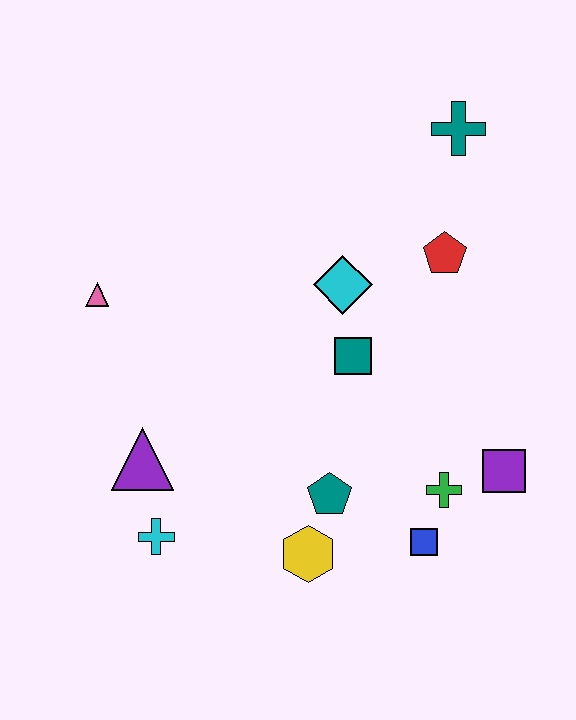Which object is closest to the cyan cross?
The purple triangle is closest to the cyan cross.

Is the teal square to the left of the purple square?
Yes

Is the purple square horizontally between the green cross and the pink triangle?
No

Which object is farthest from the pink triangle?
The purple square is farthest from the pink triangle.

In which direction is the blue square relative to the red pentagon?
The blue square is below the red pentagon.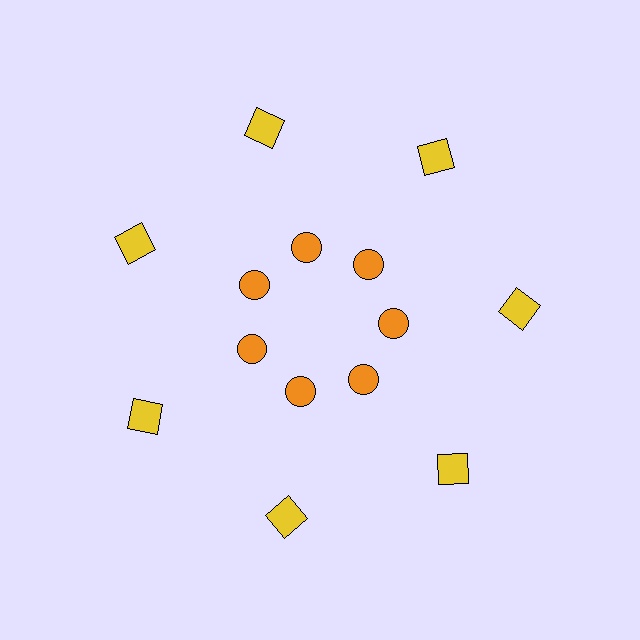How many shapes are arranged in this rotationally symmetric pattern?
There are 14 shapes, arranged in 7 groups of 2.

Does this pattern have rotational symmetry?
Yes, this pattern has 7-fold rotational symmetry. It looks the same after rotating 51 degrees around the center.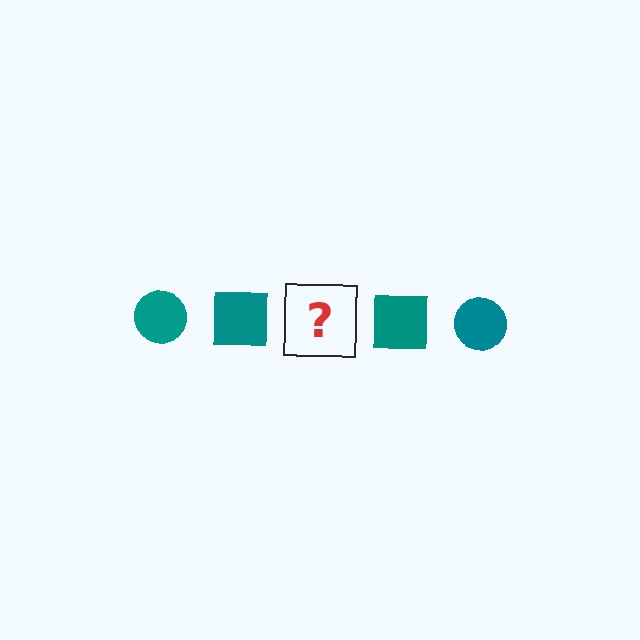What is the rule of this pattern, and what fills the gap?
The rule is that the pattern cycles through circle, square shapes in teal. The gap should be filled with a teal circle.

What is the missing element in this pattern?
The missing element is a teal circle.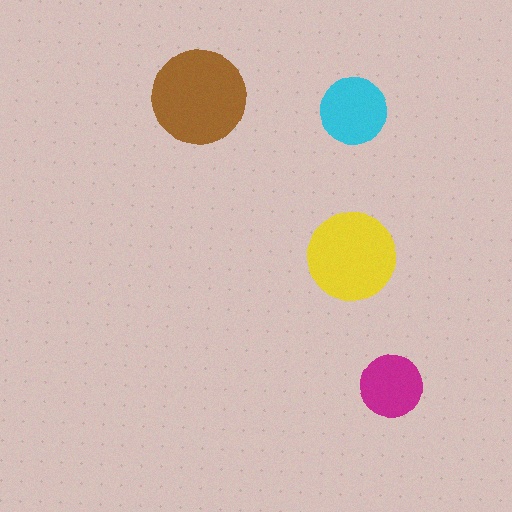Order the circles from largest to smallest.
the brown one, the yellow one, the cyan one, the magenta one.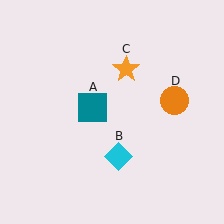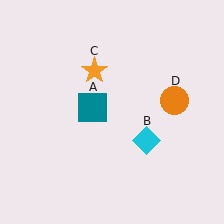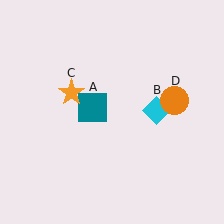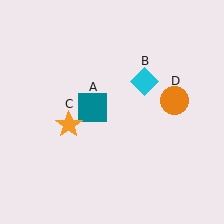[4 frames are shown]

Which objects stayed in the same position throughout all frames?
Teal square (object A) and orange circle (object D) remained stationary.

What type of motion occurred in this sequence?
The cyan diamond (object B), orange star (object C) rotated counterclockwise around the center of the scene.